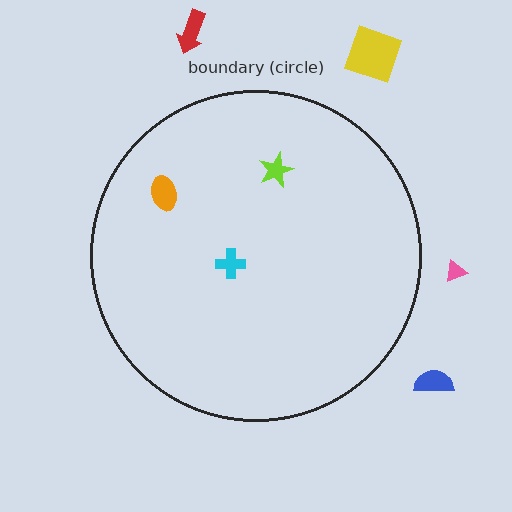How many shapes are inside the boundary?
3 inside, 4 outside.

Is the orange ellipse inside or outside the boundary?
Inside.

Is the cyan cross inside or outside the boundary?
Inside.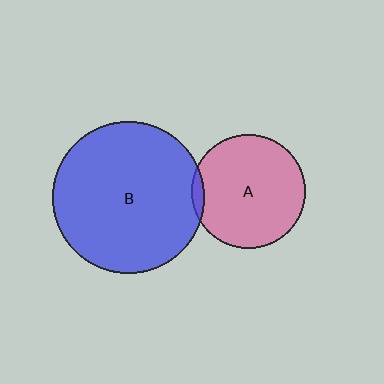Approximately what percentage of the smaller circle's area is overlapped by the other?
Approximately 5%.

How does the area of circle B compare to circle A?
Approximately 1.8 times.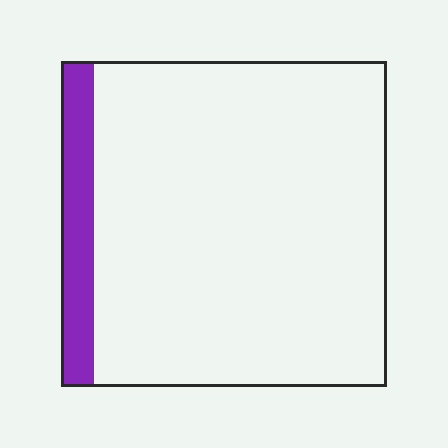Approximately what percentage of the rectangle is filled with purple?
Approximately 10%.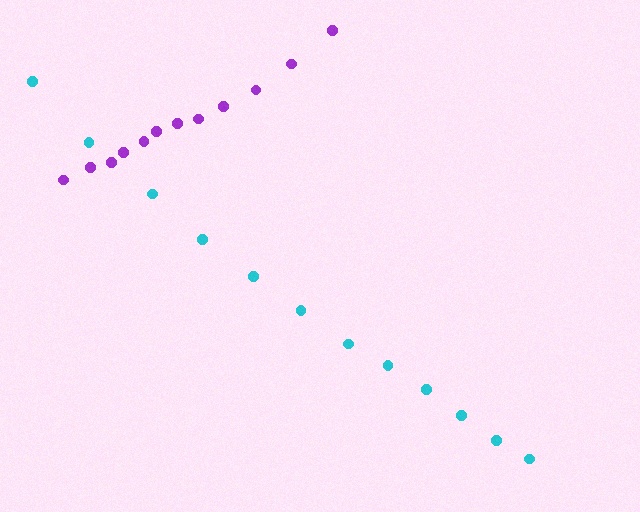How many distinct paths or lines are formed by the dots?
There are 2 distinct paths.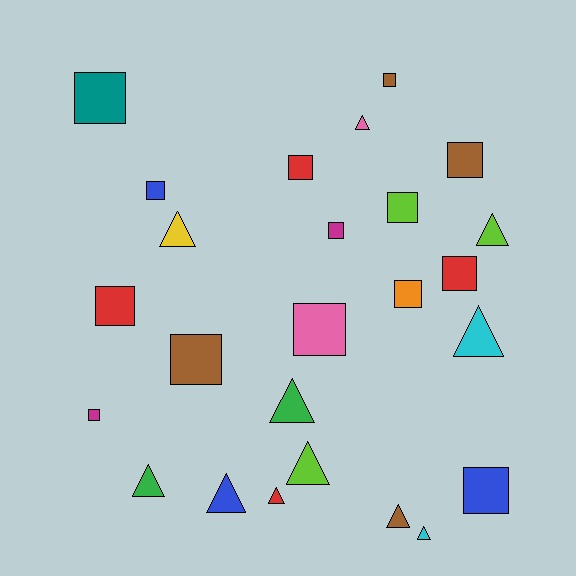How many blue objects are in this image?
There are 3 blue objects.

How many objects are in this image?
There are 25 objects.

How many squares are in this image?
There are 14 squares.